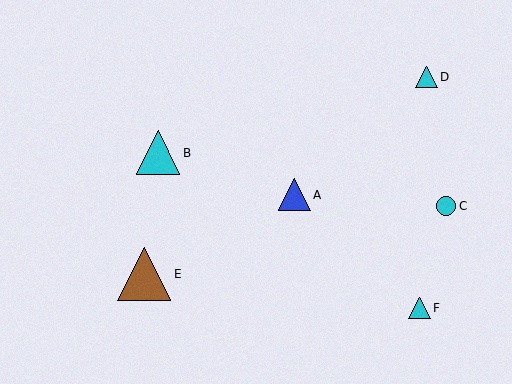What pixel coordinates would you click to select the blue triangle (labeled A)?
Click at (295, 195) to select the blue triangle A.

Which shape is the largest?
The brown triangle (labeled E) is the largest.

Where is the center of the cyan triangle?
The center of the cyan triangle is at (426, 77).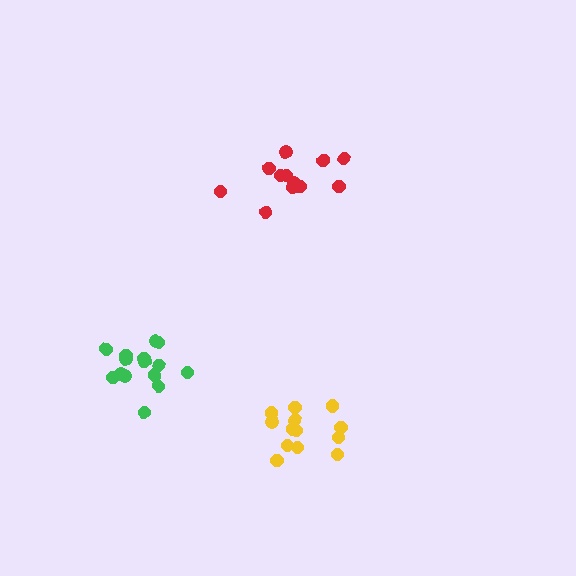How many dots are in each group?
Group 1: 13 dots, Group 2: 13 dots, Group 3: 15 dots (41 total).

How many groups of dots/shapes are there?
There are 3 groups.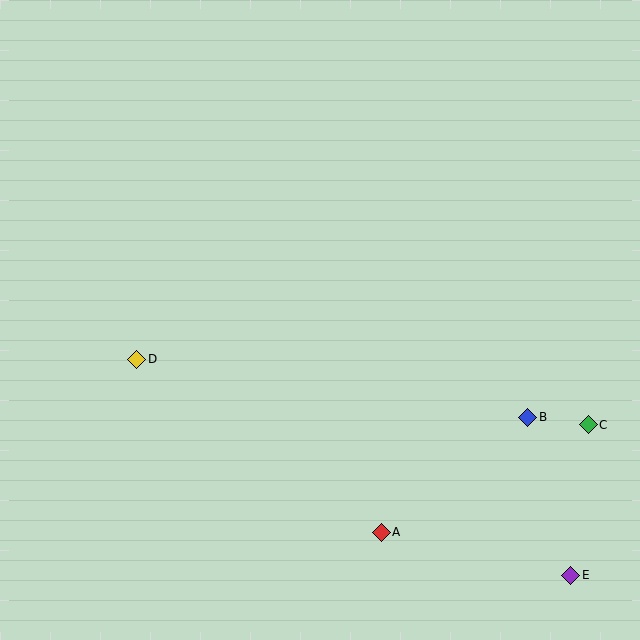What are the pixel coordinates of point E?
Point E is at (571, 575).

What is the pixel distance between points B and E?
The distance between B and E is 164 pixels.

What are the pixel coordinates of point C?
Point C is at (588, 425).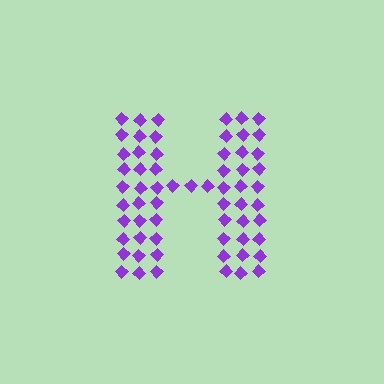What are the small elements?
The small elements are diamonds.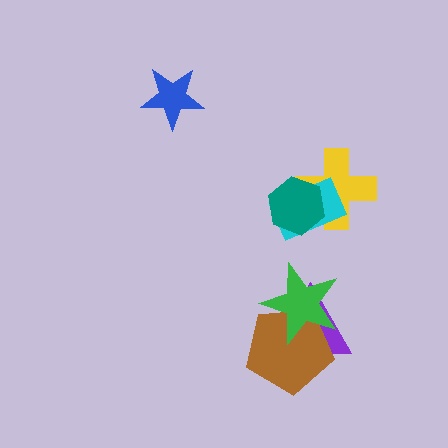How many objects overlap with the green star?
2 objects overlap with the green star.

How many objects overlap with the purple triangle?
2 objects overlap with the purple triangle.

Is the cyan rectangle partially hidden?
Yes, it is partially covered by another shape.